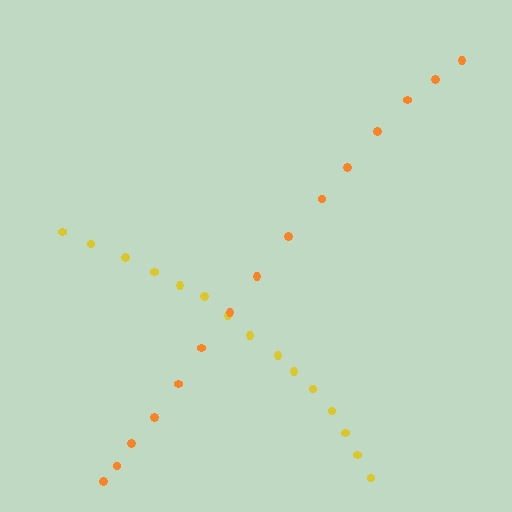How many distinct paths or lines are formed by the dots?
There are 2 distinct paths.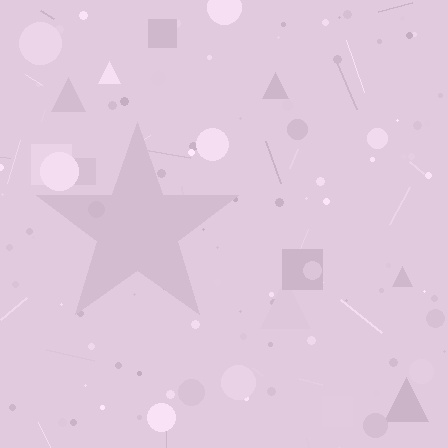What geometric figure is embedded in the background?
A star is embedded in the background.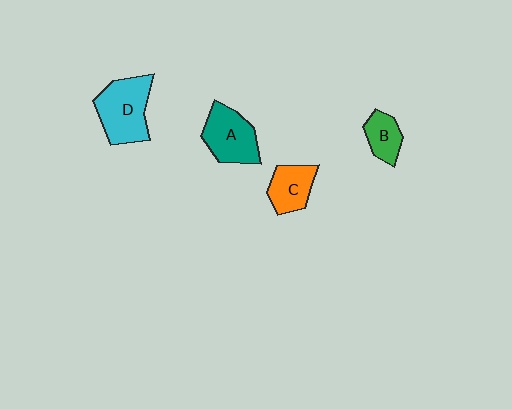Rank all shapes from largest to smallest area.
From largest to smallest: D (cyan), A (teal), C (orange), B (green).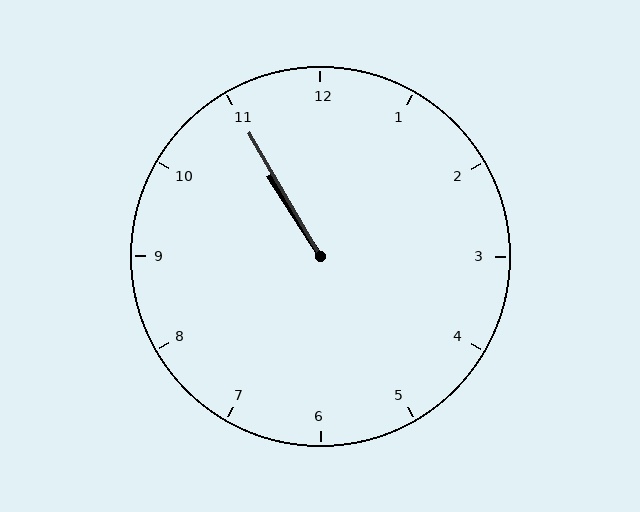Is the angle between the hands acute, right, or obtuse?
It is acute.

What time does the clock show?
10:55.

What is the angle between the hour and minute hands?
Approximately 2 degrees.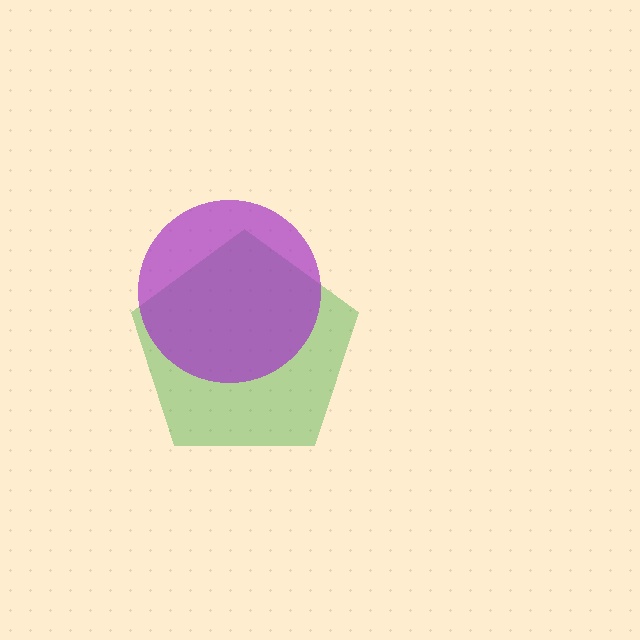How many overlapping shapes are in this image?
There are 2 overlapping shapes in the image.